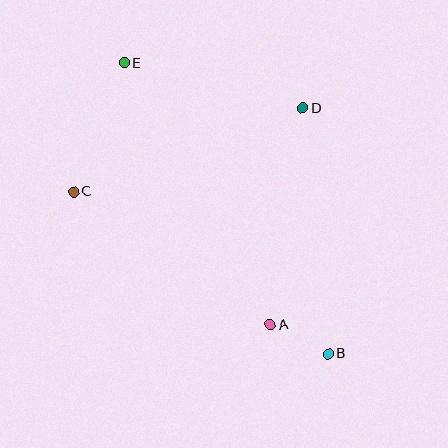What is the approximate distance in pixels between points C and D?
The distance between C and D is approximately 244 pixels.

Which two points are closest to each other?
Points A and B are closest to each other.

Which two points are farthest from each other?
Points B and E are farthest from each other.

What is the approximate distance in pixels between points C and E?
The distance between C and E is approximately 138 pixels.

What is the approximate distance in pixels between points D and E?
The distance between D and E is approximately 184 pixels.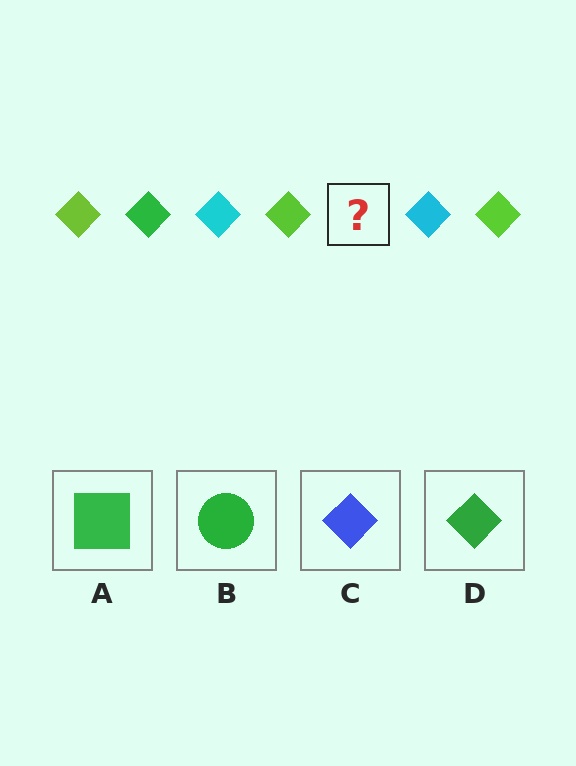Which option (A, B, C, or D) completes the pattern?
D.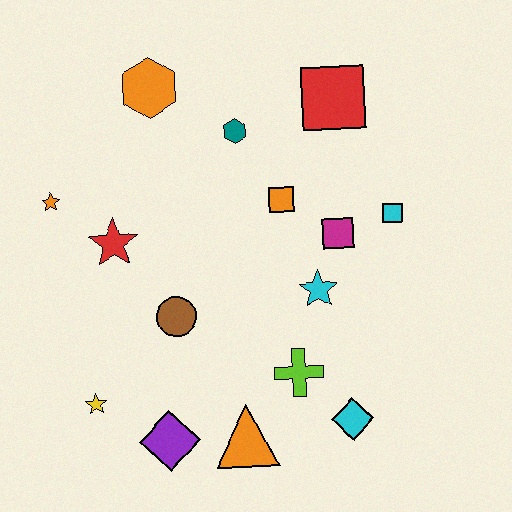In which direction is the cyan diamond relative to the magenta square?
The cyan diamond is below the magenta square.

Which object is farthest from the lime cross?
The orange hexagon is farthest from the lime cross.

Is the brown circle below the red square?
Yes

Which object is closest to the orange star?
The red star is closest to the orange star.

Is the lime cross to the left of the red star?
No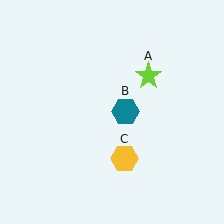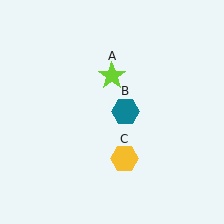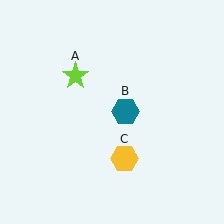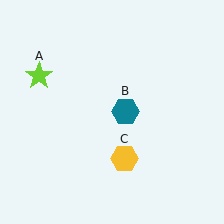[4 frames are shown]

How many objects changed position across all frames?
1 object changed position: lime star (object A).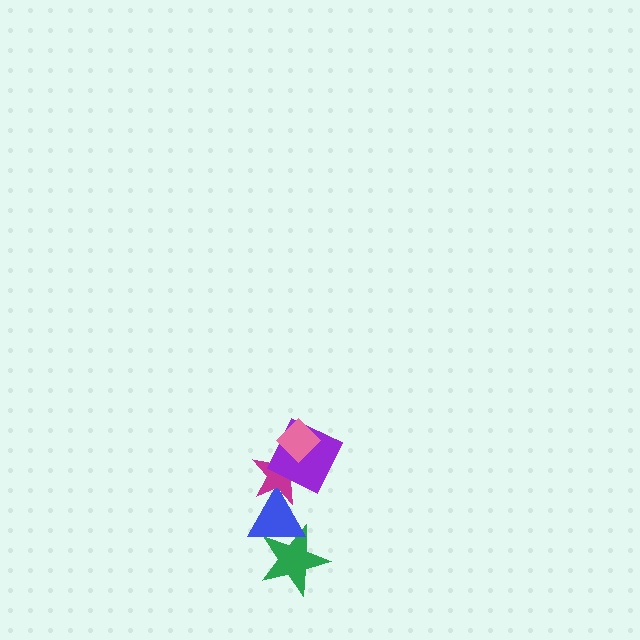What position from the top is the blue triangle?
The blue triangle is 4th from the top.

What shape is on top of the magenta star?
The purple square is on top of the magenta star.